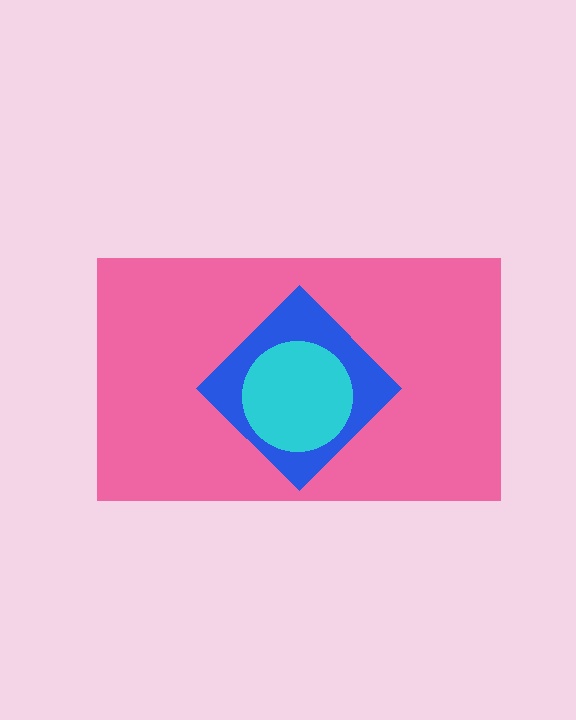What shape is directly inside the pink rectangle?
The blue diamond.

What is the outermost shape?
The pink rectangle.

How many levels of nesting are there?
3.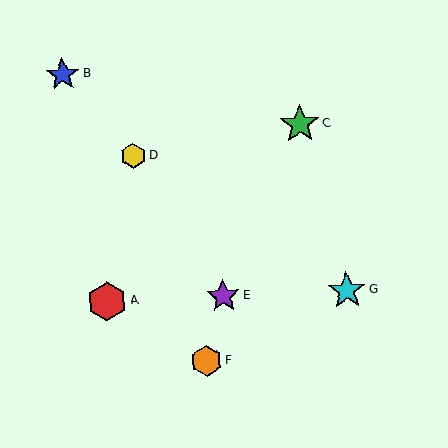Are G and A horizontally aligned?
Yes, both are at y≈290.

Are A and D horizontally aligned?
No, A is at y≈301 and D is at y≈156.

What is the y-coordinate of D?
Object D is at y≈156.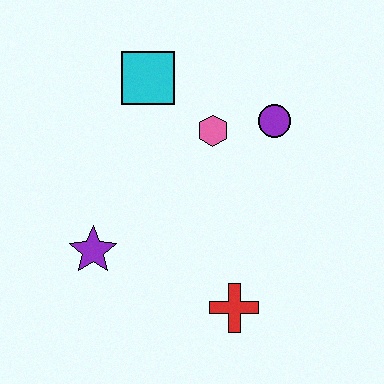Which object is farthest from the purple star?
The purple circle is farthest from the purple star.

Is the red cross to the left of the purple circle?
Yes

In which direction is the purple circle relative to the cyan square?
The purple circle is to the right of the cyan square.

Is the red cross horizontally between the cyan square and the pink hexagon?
No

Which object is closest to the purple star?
The red cross is closest to the purple star.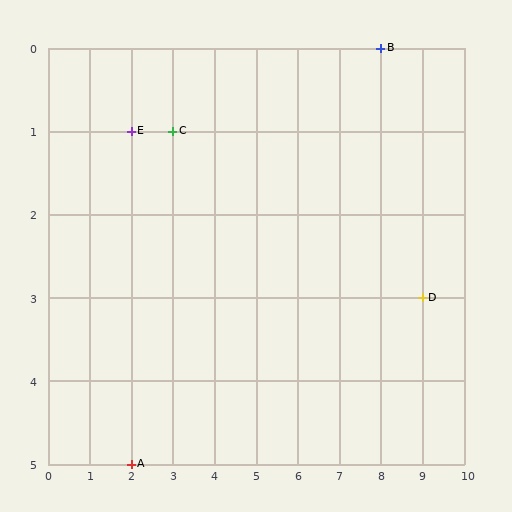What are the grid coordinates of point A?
Point A is at grid coordinates (2, 5).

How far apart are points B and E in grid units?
Points B and E are 6 columns and 1 row apart (about 6.1 grid units diagonally).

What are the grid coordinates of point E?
Point E is at grid coordinates (2, 1).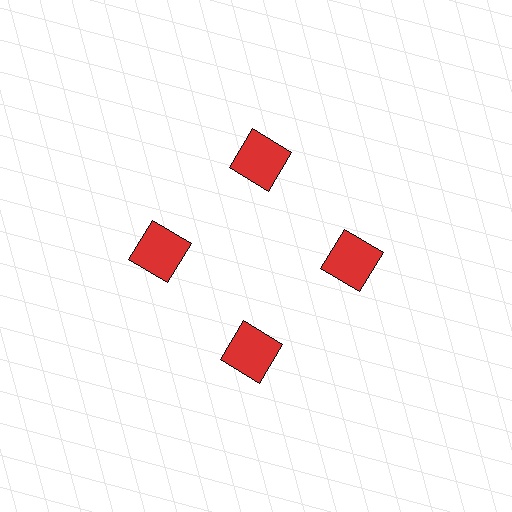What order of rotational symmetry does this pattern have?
This pattern has 4-fold rotational symmetry.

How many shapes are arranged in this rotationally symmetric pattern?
There are 4 shapes, arranged in 4 groups of 1.